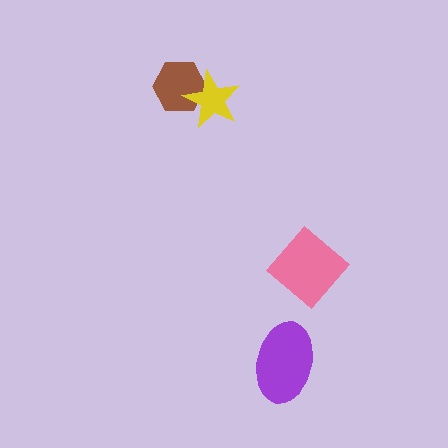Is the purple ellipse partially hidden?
No, no other shape covers it.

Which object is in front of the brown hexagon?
The yellow star is in front of the brown hexagon.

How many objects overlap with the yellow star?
1 object overlaps with the yellow star.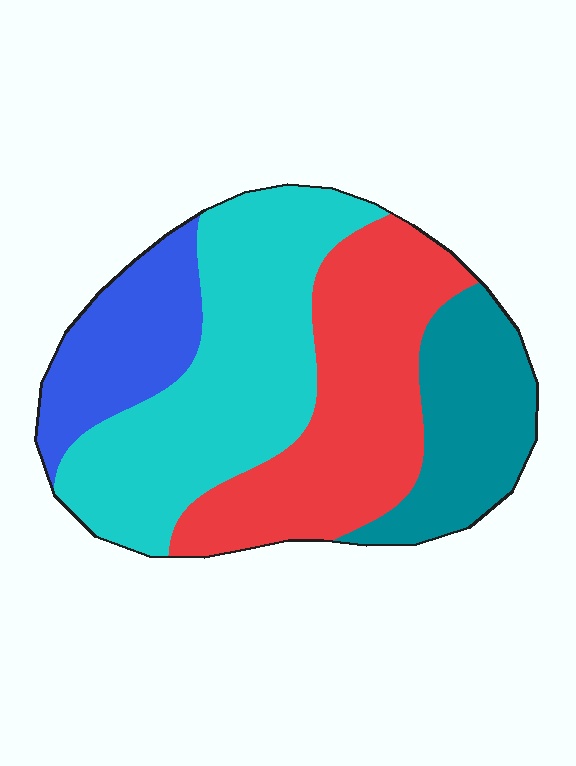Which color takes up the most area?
Cyan, at roughly 35%.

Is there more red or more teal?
Red.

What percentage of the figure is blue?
Blue covers roughly 15% of the figure.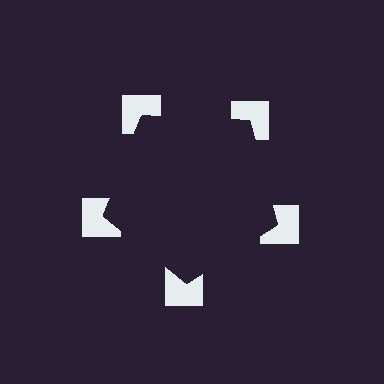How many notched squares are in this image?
There are 5 — one at each vertex of the illusory pentagon.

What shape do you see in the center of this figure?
An illusory pentagon — its edges are inferred from the aligned wedge cuts in the notched squares, not physically drawn.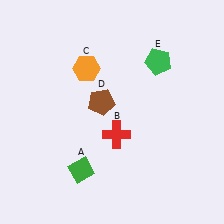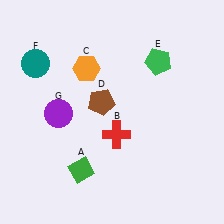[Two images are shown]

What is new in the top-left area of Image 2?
A teal circle (F) was added in the top-left area of Image 2.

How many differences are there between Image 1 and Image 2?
There are 2 differences between the two images.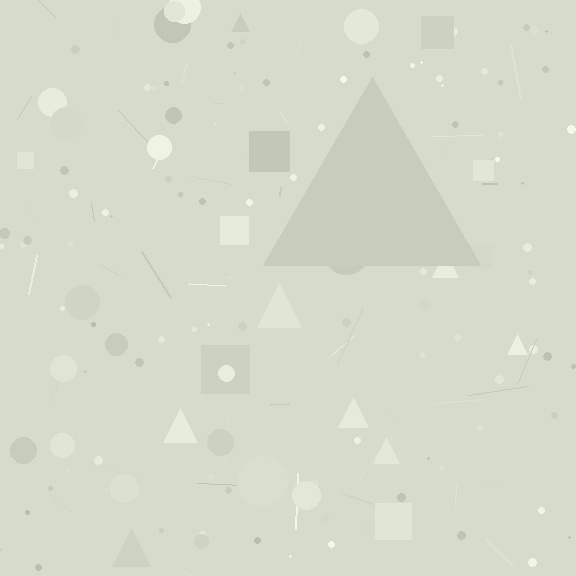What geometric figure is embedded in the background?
A triangle is embedded in the background.